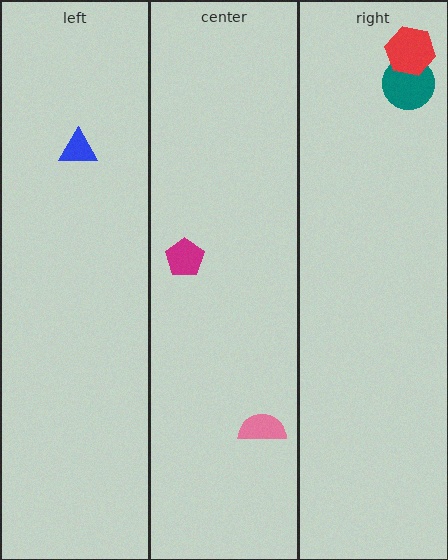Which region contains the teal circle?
The right region.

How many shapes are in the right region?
2.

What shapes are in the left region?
The blue triangle.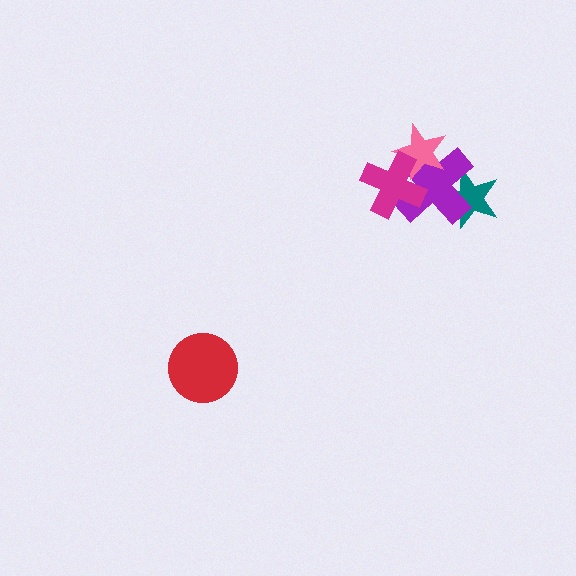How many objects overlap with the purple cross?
3 objects overlap with the purple cross.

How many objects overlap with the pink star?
2 objects overlap with the pink star.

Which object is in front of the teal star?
The purple cross is in front of the teal star.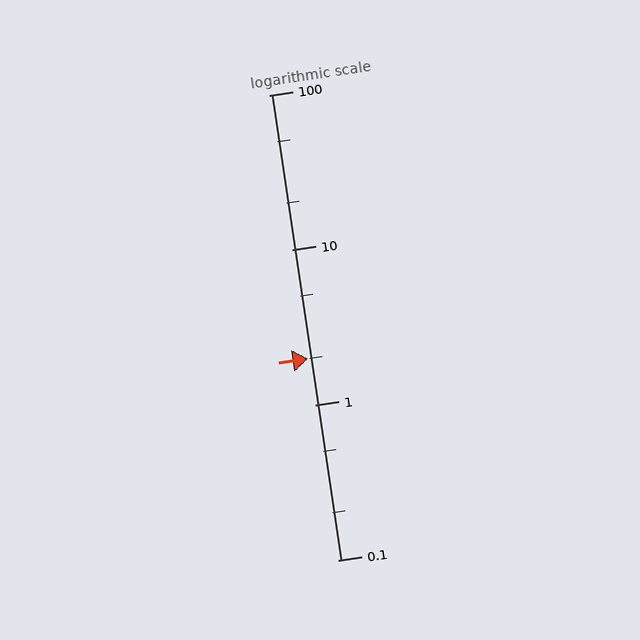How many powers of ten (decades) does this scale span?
The scale spans 3 decades, from 0.1 to 100.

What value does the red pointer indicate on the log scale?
The pointer indicates approximately 2.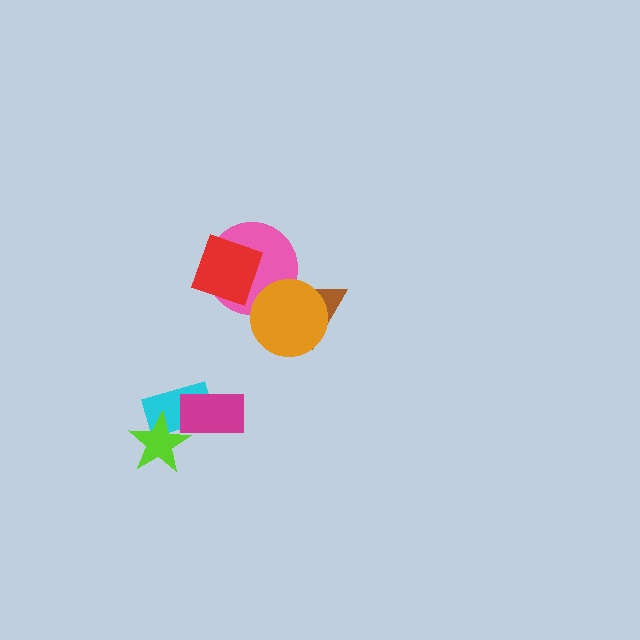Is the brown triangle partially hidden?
Yes, it is partially covered by another shape.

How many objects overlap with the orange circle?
2 objects overlap with the orange circle.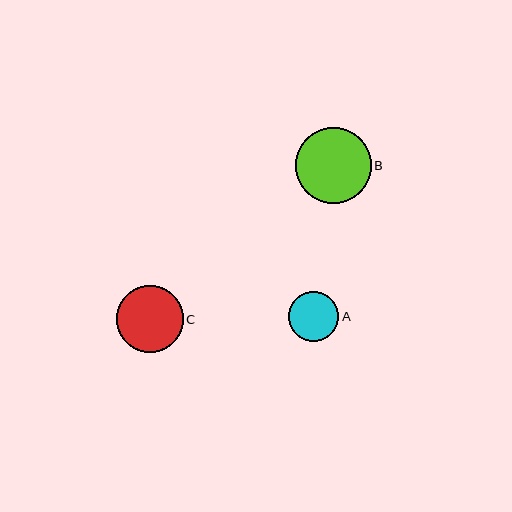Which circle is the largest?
Circle B is the largest with a size of approximately 76 pixels.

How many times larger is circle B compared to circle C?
Circle B is approximately 1.1 times the size of circle C.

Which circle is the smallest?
Circle A is the smallest with a size of approximately 50 pixels.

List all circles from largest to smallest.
From largest to smallest: B, C, A.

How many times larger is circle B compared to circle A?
Circle B is approximately 1.5 times the size of circle A.